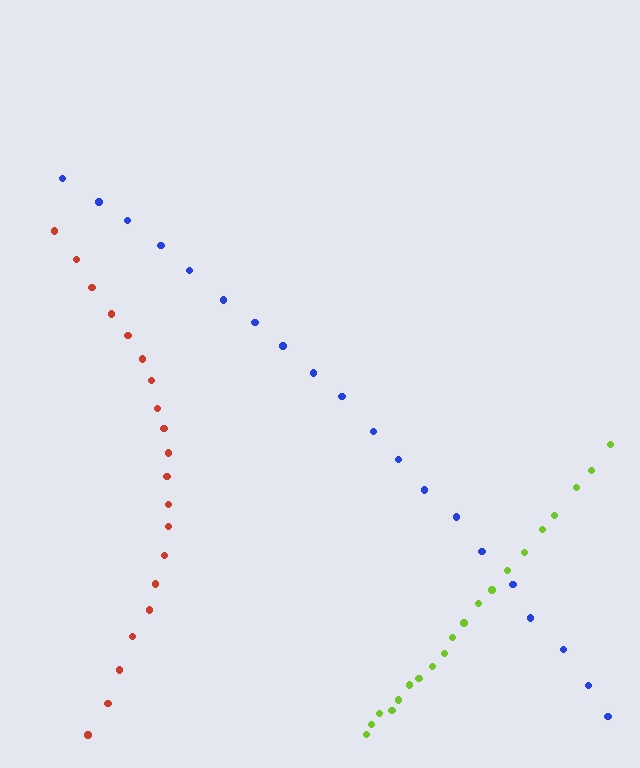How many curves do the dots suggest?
There are 3 distinct paths.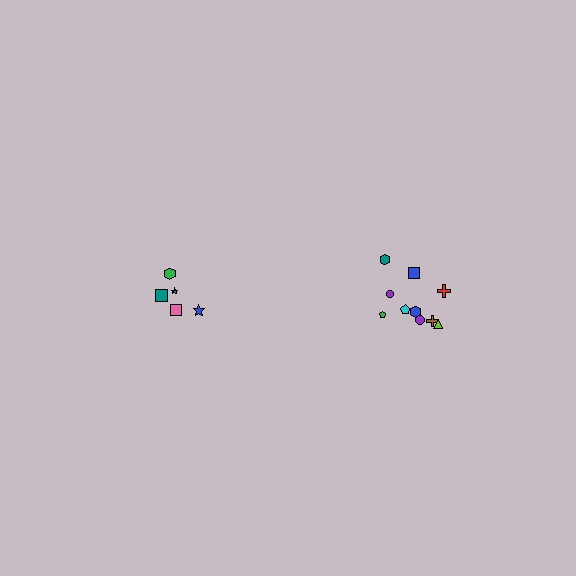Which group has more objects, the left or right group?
The right group.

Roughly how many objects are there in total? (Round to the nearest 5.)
Roughly 15 objects in total.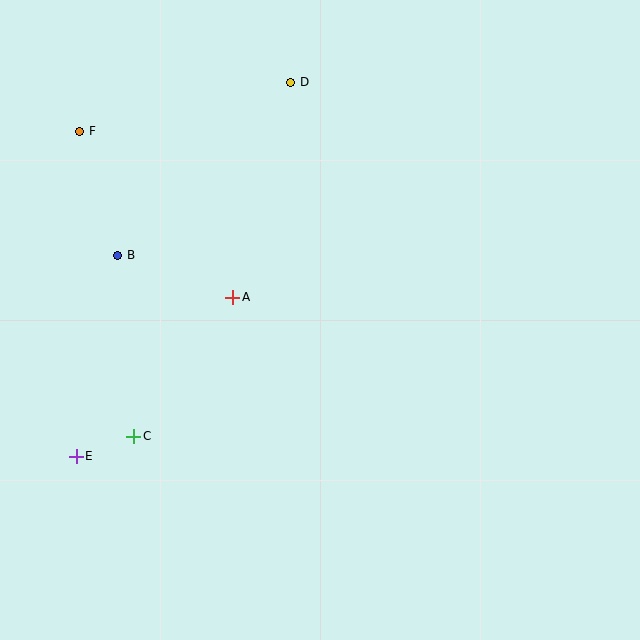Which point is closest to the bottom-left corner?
Point E is closest to the bottom-left corner.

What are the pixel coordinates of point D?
Point D is at (291, 82).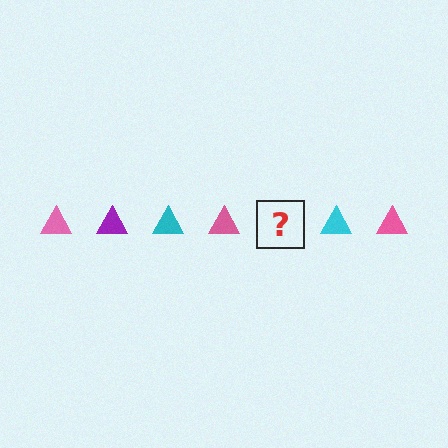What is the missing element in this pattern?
The missing element is a purple triangle.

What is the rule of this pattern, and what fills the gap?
The rule is that the pattern cycles through pink, purple, cyan triangles. The gap should be filled with a purple triangle.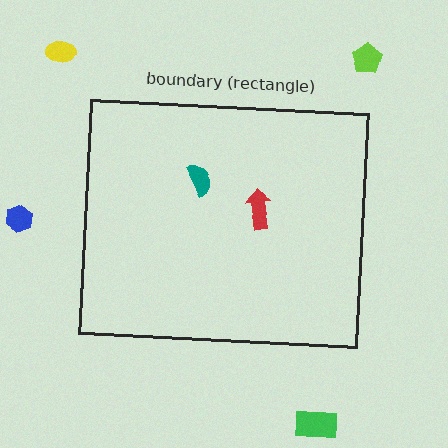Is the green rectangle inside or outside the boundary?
Outside.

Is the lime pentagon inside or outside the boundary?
Outside.